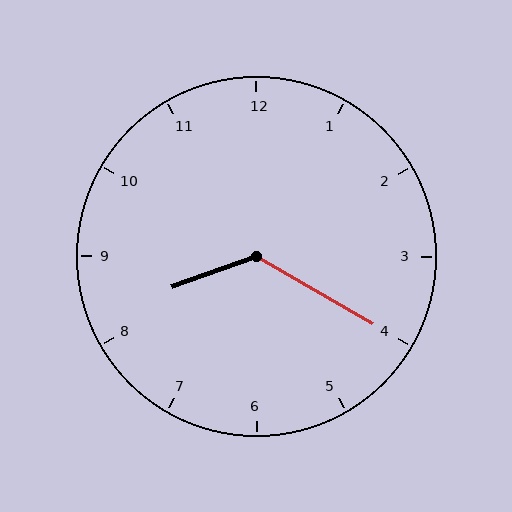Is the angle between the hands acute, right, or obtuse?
It is obtuse.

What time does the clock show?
8:20.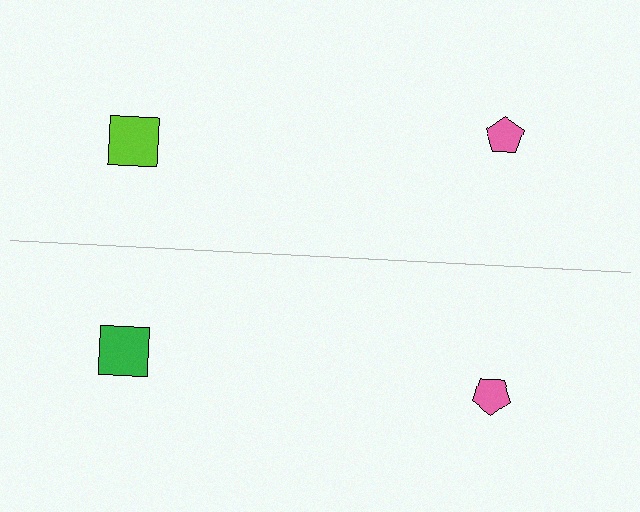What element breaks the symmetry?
The green square on the bottom side breaks the symmetry — its mirror counterpart is lime.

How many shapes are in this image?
There are 4 shapes in this image.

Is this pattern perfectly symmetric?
No, the pattern is not perfectly symmetric. The green square on the bottom side breaks the symmetry — its mirror counterpart is lime.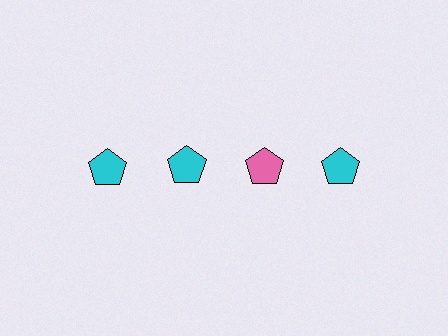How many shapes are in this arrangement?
There are 4 shapes arranged in a grid pattern.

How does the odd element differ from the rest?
It has a different color: pink instead of cyan.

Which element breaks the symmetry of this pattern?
The pink pentagon in the top row, center column breaks the symmetry. All other shapes are cyan pentagons.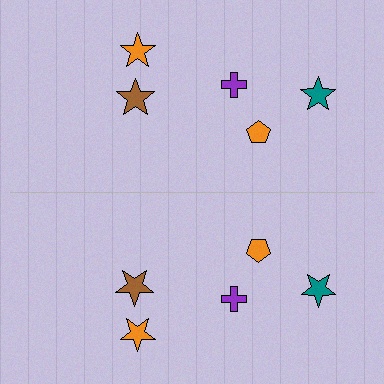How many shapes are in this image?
There are 10 shapes in this image.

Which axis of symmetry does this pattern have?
The pattern has a horizontal axis of symmetry running through the center of the image.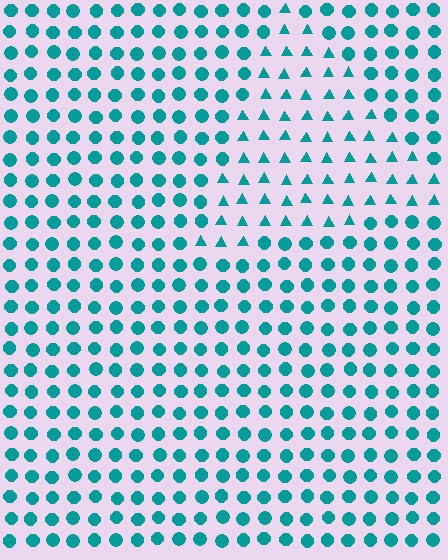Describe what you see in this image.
The image is filled with small teal elements arranged in a uniform grid. A triangle-shaped region contains triangles, while the surrounding area contains circles. The boundary is defined purely by the change in element shape.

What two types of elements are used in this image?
The image uses triangles inside the triangle region and circles outside it.